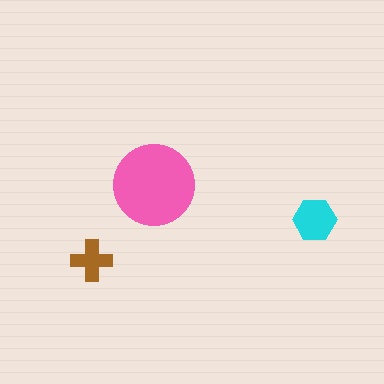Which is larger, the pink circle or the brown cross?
The pink circle.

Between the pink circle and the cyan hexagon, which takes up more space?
The pink circle.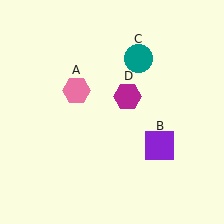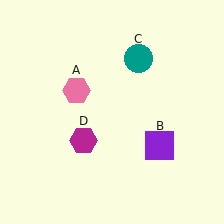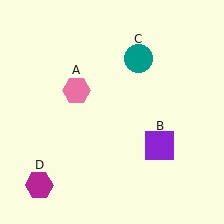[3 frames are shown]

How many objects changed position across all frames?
1 object changed position: magenta hexagon (object D).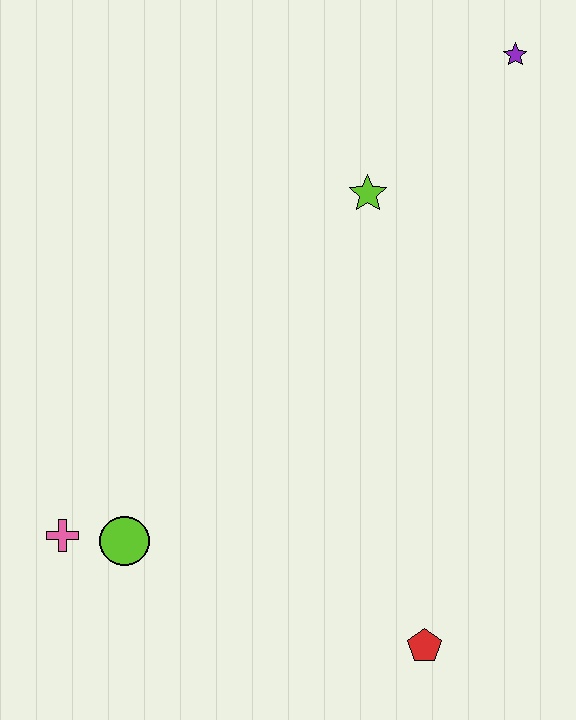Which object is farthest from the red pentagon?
The purple star is farthest from the red pentagon.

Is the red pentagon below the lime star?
Yes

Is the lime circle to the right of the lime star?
No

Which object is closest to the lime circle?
The pink cross is closest to the lime circle.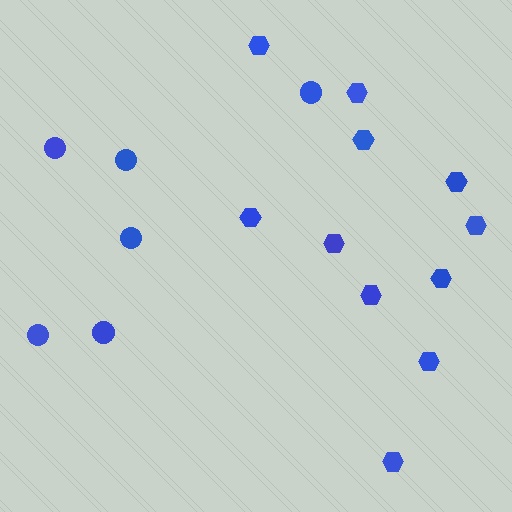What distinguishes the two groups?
There are 2 groups: one group of circles (6) and one group of hexagons (11).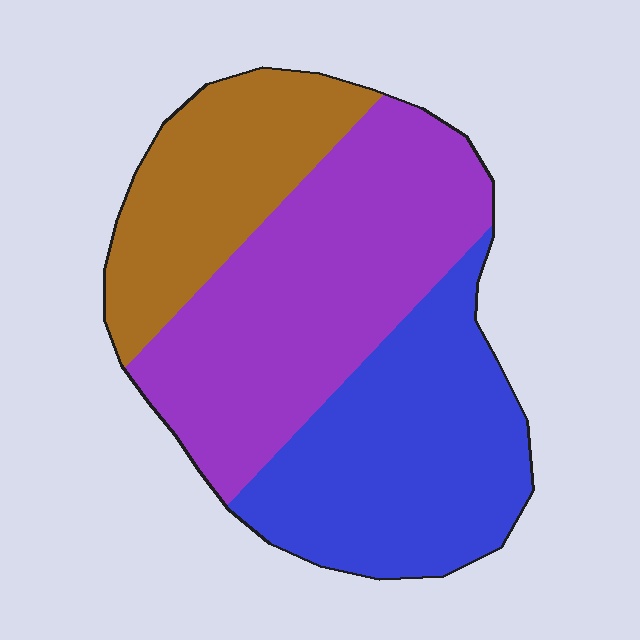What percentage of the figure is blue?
Blue takes up about one third (1/3) of the figure.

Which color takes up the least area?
Brown, at roughly 25%.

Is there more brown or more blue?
Blue.